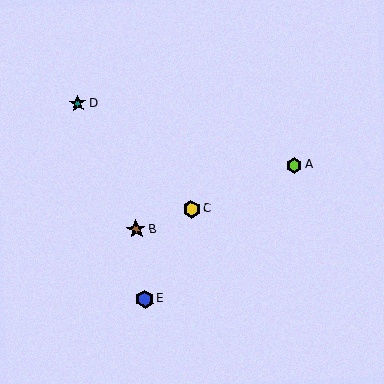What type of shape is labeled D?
Shape D is a teal star.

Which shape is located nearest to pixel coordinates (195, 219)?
The yellow hexagon (labeled C) at (191, 209) is nearest to that location.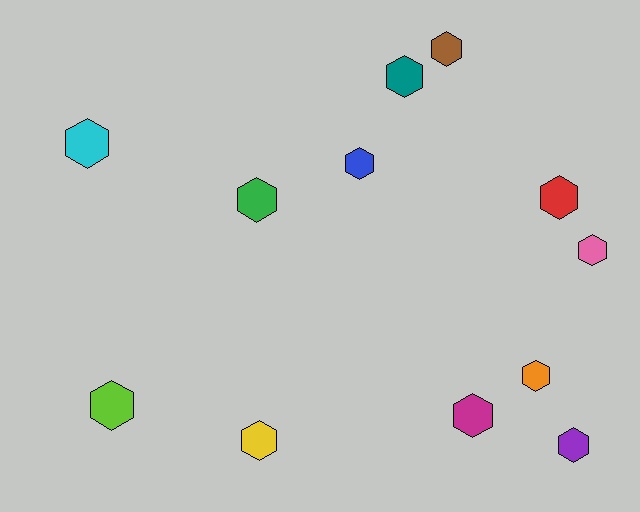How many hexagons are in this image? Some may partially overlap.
There are 12 hexagons.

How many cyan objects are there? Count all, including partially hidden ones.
There is 1 cyan object.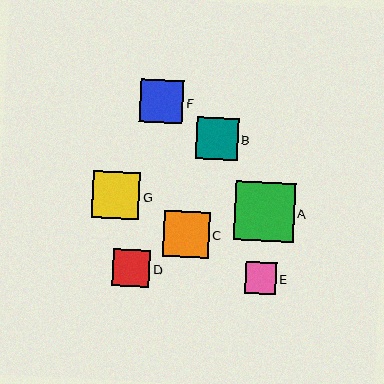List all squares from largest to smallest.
From largest to smallest: A, G, C, F, B, D, E.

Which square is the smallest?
Square E is the smallest with a size of approximately 31 pixels.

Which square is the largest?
Square A is the largest with a size of approximately 60 pixels.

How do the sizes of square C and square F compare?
Square C and square F are approximately the same size.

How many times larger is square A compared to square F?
Square A is approximately 1.4 times the size of square F.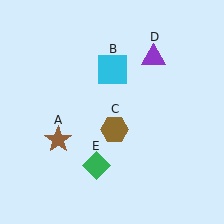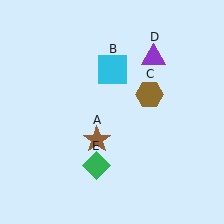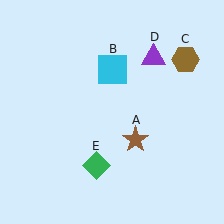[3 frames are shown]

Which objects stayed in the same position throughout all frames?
Cyan square (object B) and purple triangle (object D) and green diamond (object E) remained stationary.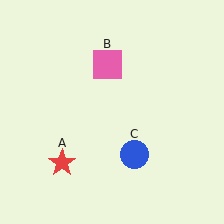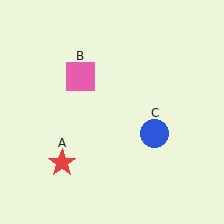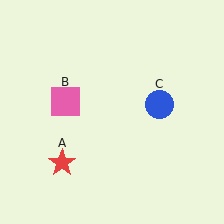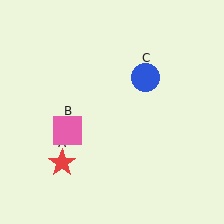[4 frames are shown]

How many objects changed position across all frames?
2 objects changed position: pink square (object B), blue circle (object C).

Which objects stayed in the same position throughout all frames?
Red star (object A) remained stationary.